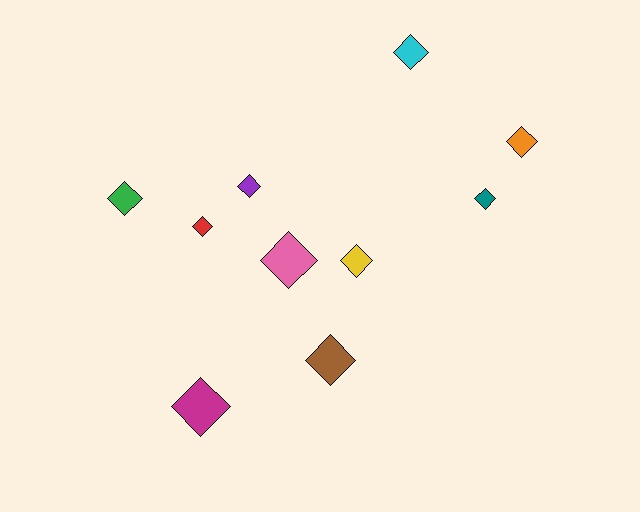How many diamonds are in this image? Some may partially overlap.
There are 10 diamonds.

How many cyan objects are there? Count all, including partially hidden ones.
There is 1 cyan object.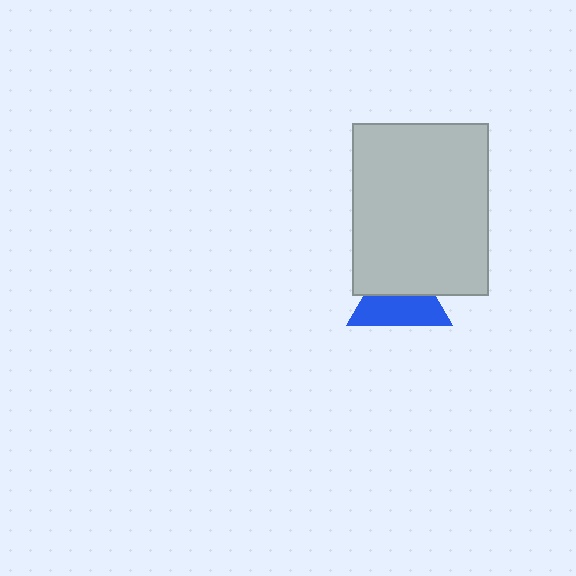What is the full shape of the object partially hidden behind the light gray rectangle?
The partially hidden object is a blue triangle.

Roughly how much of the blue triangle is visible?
About half of it is visible (roughly 55%).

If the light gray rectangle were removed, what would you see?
You would see the complete blue triangle.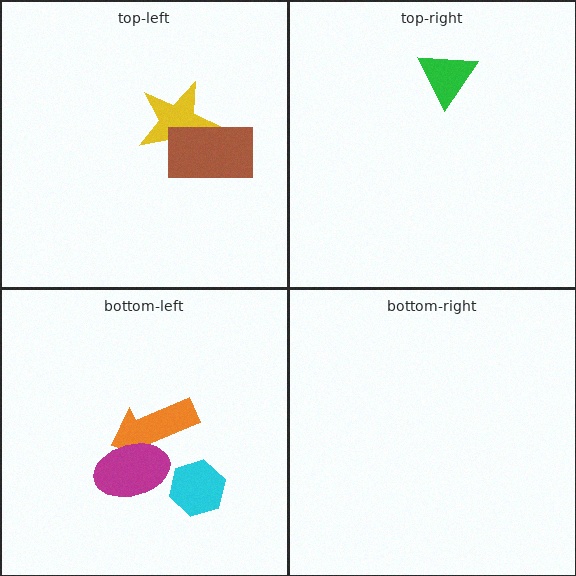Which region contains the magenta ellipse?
The bottom-left region.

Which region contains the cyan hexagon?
The bottom-left region.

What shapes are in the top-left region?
The yellow star, the brown rectangle.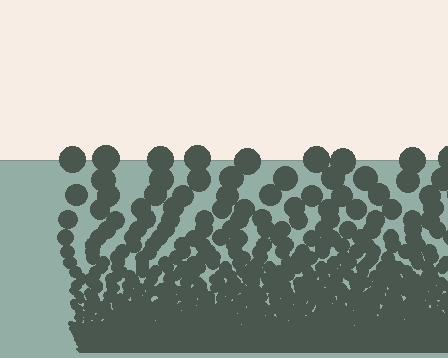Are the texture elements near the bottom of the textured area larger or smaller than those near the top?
Smaller. The gradient is inverted — elements near the bottom are smaller and denser.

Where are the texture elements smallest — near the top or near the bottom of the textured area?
Near the bottom.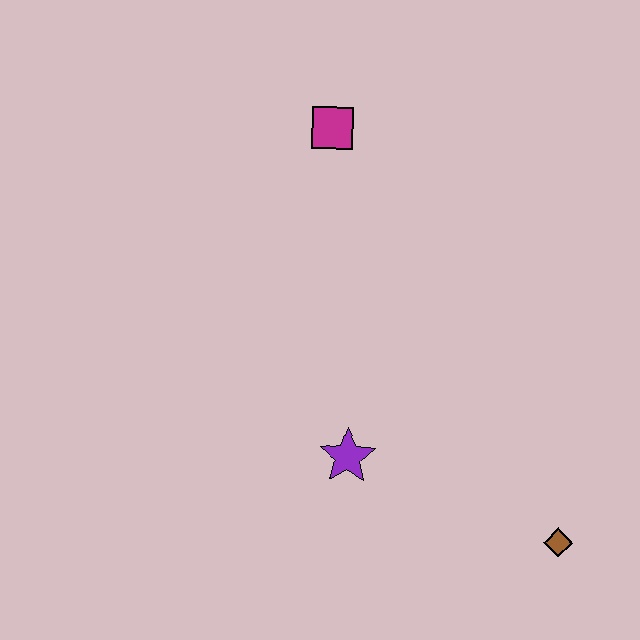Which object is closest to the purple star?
The brown diamond is closest to the purple star.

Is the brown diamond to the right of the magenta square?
Yes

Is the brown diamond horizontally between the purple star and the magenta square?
No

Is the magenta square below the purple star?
No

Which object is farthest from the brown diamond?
The magenta square is farthest from the brown diamond.